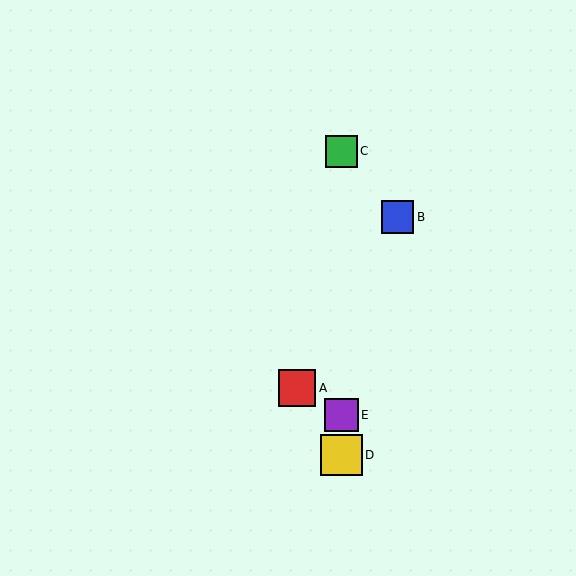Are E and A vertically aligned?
No, E is at x≈341 and A is at x≈297.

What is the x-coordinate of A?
Object A is at x≈297.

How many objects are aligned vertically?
3 objects (C, D, E) are aligned vertically.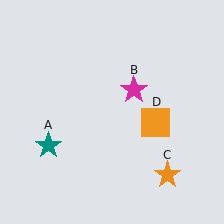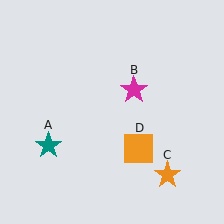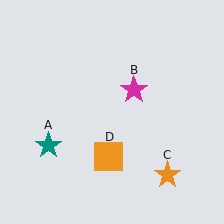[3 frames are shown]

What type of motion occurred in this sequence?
The orange square (object D) rotated clockwise around the center of the scene.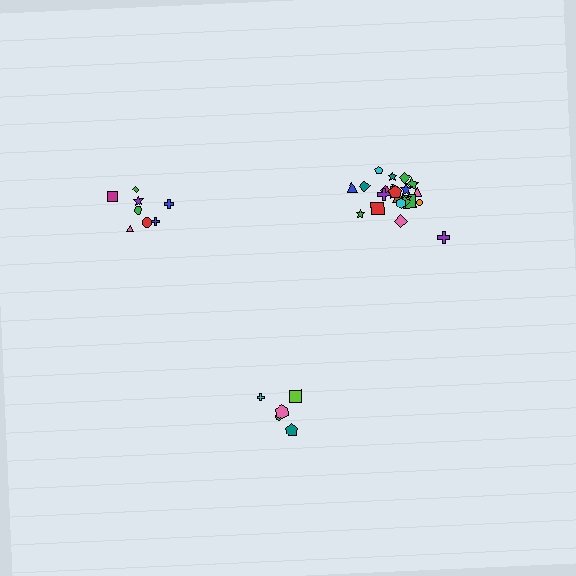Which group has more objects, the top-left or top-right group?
The top-right group.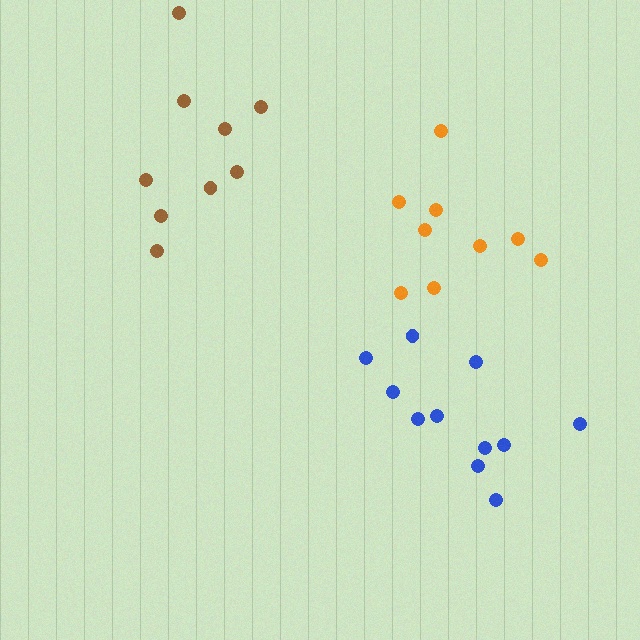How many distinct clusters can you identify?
There are 3 distinct clusters.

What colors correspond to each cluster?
The clusters are colored: brown, orange, blue.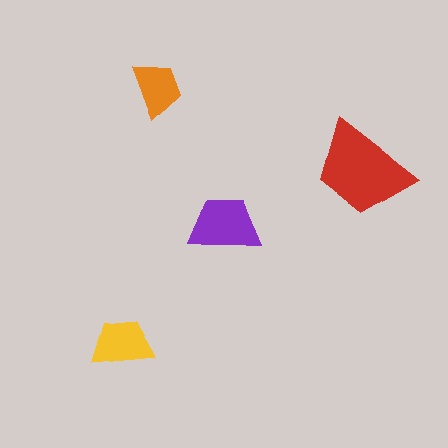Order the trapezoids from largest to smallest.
the red one, the purple one, the yellow one, the orange one.